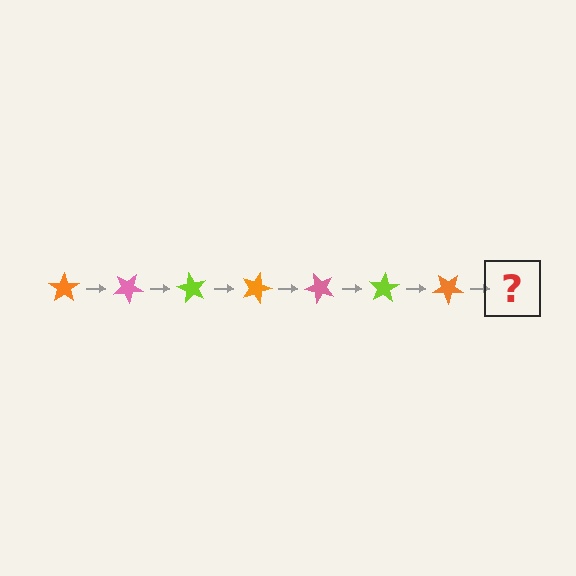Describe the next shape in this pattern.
It should be a pink star, rotated 210 degrees from the start.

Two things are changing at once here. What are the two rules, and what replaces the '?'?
The two rules are that it rotates 30 degrees each step and the color cycles through orange, pink, and lime. The '?' should be a pink star, rotated 210 degrees from the start.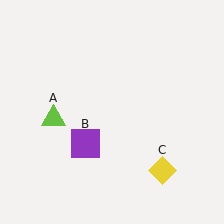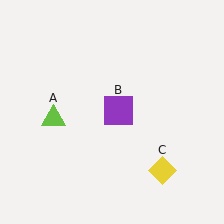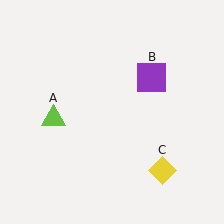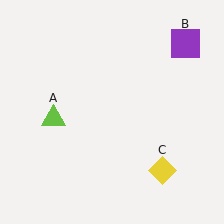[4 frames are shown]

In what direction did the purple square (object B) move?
The purple square (object B) moved up and to the right.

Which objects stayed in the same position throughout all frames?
Lime triangle (object A) and yellow diamond (object C) remained stationary.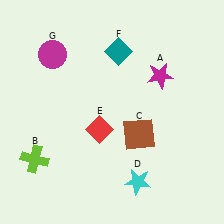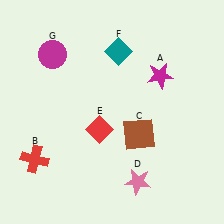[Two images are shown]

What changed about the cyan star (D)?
In Image 1, D is cyan. In Image 2, it changed to pink.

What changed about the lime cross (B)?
In Image 1, B is lime. In Image 2, it changed to red.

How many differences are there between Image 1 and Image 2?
There are 2 differences between the two images.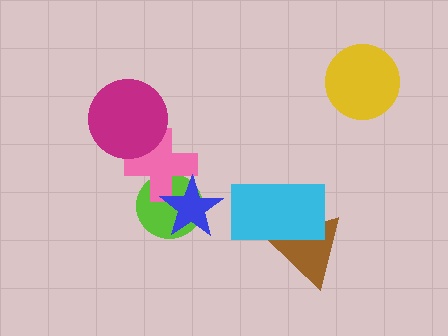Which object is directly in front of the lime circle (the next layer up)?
The pink cross is directly in front of the lime circle.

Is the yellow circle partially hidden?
No, no other shape covers it.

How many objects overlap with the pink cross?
3 objects overlap with the pink cross.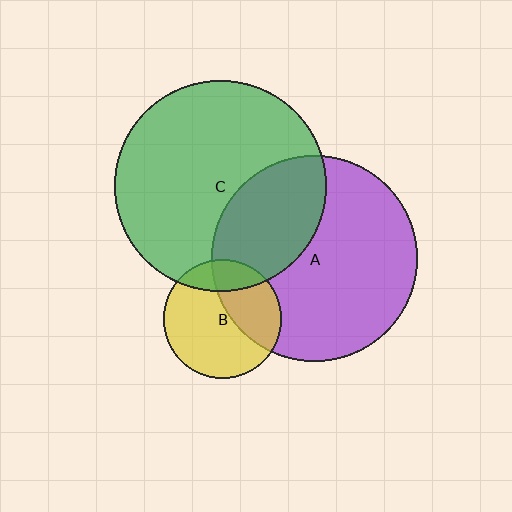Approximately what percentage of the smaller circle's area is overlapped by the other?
Approximately 35%.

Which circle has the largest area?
Circle C (green).